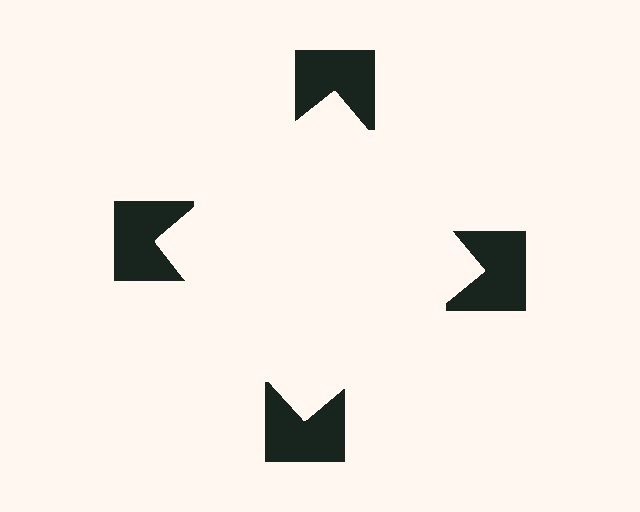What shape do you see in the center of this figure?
An illusory square — its edges are inferred from the aligned wedge cuts in the notched squares, not physically drawn.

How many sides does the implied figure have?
4 sides.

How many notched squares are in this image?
There are 4 — one at each vertex of the illusory square.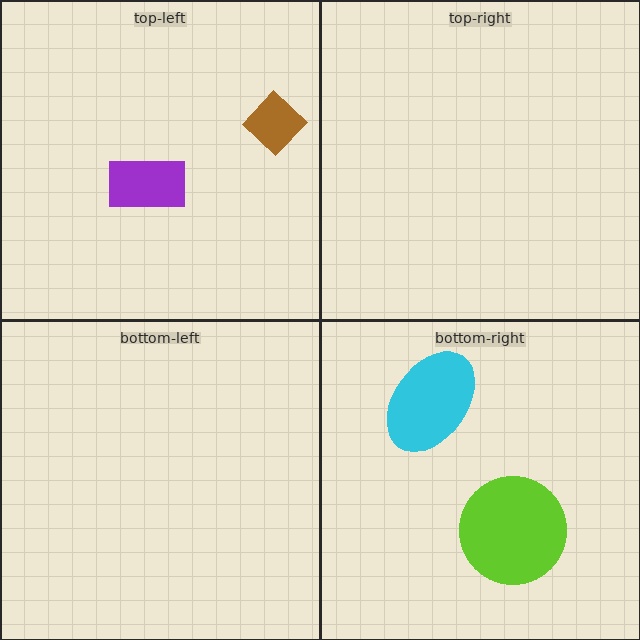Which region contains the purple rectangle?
The top-left region.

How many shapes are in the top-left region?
2.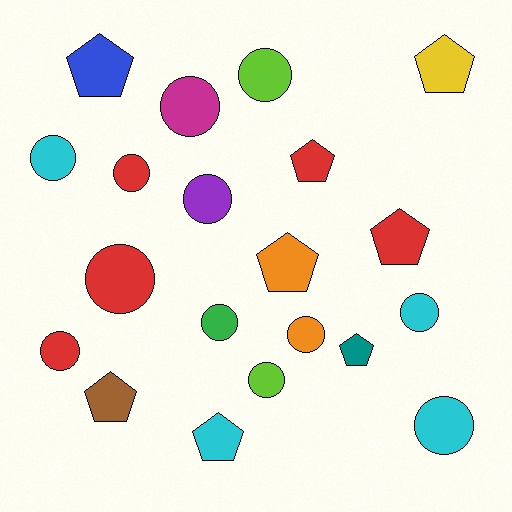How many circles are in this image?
There are 12 circles.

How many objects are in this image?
There are 20 objects.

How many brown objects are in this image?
There is 1 brown object.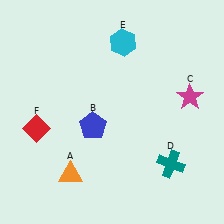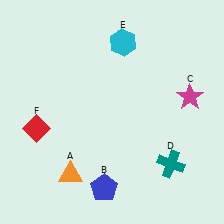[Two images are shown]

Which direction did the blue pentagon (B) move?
The blue pentagon (B) moved down.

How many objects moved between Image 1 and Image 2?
1 object moved between the two images.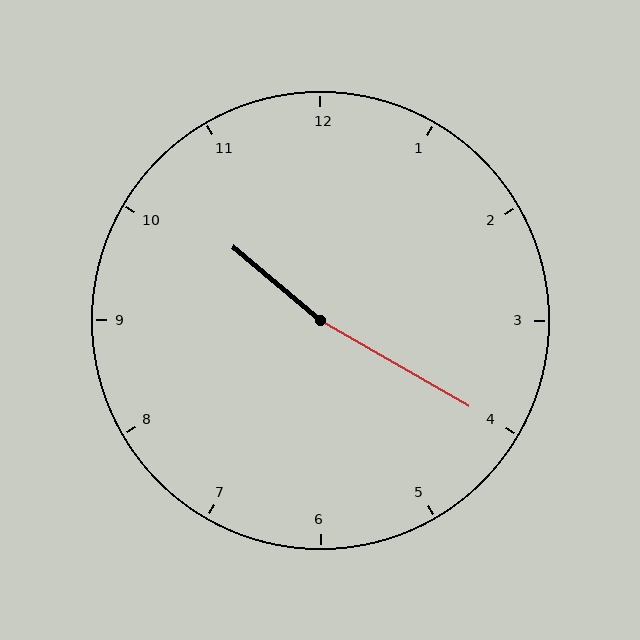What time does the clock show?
10:20.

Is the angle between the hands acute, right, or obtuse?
It is obtuse.